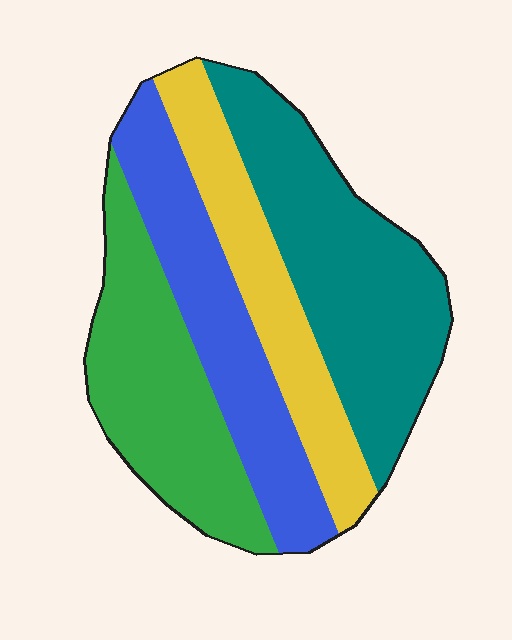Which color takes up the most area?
Teal, at roughly 30%.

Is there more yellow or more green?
Green.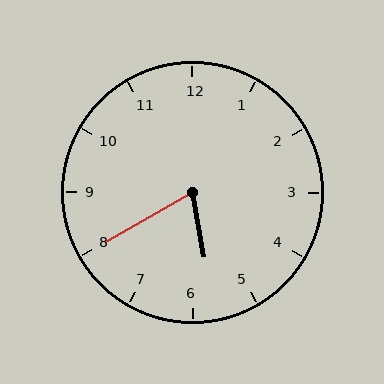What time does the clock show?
5:40.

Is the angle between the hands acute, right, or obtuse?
It is acute.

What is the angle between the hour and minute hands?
Approximately 70 degrees.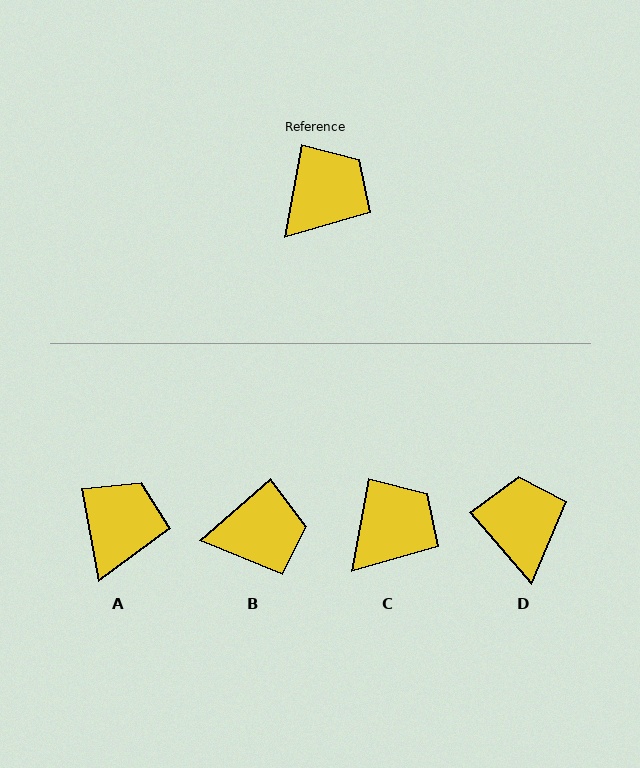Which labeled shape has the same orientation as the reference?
C.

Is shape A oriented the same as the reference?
No, it is off by about 20 degrees.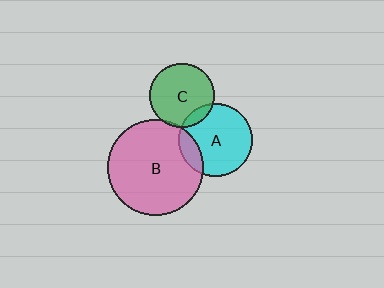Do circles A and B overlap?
Yes.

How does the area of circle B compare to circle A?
Approximately 1.7 times.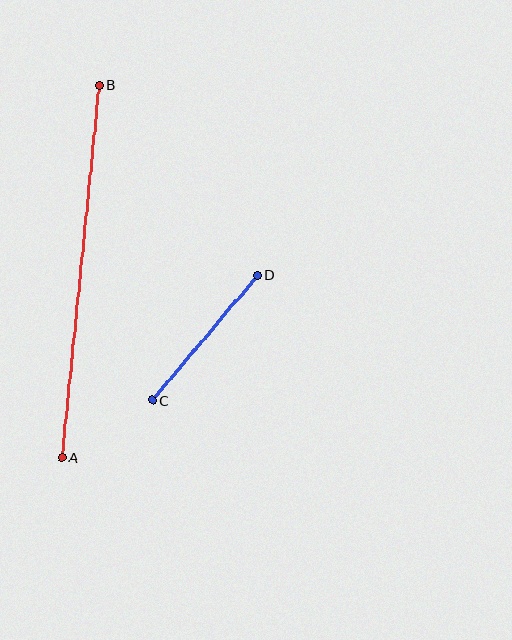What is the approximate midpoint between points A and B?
The midpoint is at approximately (80, 271) pixels.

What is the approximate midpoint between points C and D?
The midpoint is at approximately (205, 338) pixels.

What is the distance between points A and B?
The distance is approximately 374 pixels.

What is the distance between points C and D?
The distance is approximately 163 pixels.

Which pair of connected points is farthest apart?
Points A and B are farthest apart.